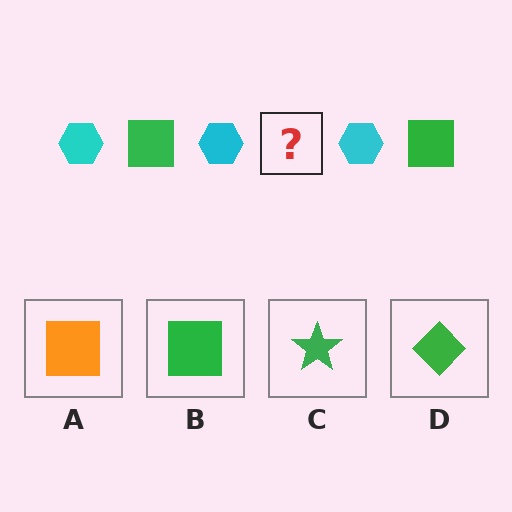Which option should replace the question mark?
Option B.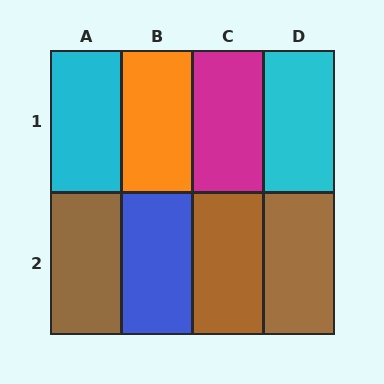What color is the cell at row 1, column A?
Cyan.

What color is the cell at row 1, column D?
Cyan.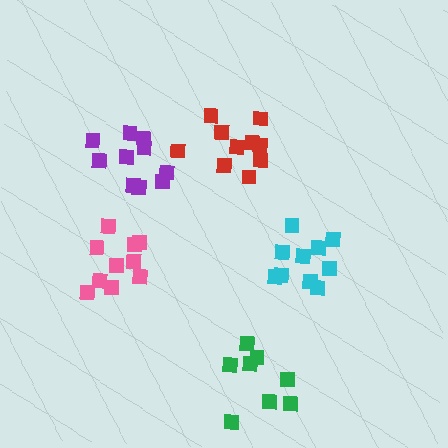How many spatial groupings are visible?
There are 5 spatial groupings.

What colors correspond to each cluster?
The clusters are colored: cyan, pink, green, purple, red.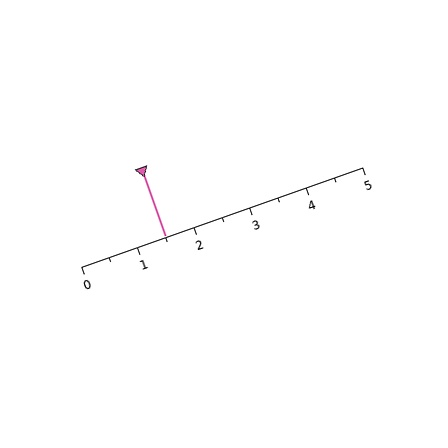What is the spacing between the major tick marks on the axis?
The major ticks are spaced 1 apart.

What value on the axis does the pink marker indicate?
The marker indicates approximately 1.5.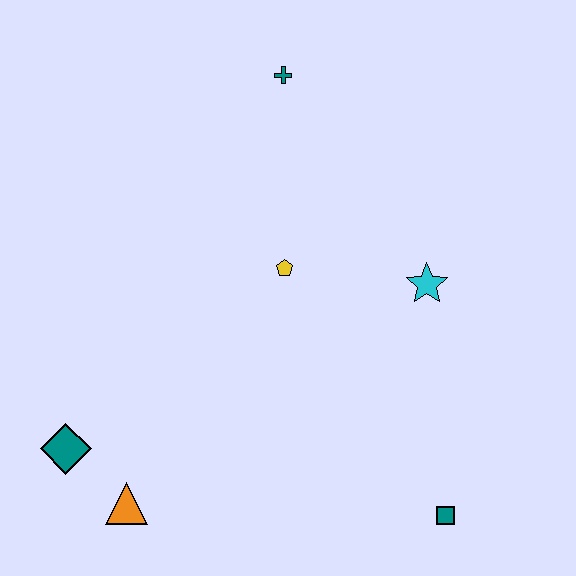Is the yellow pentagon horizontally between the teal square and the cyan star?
No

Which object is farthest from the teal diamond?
The teal cross is farthest from the teal diamond.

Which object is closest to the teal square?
The cyan star is closest to the teal square.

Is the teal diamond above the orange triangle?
Yes